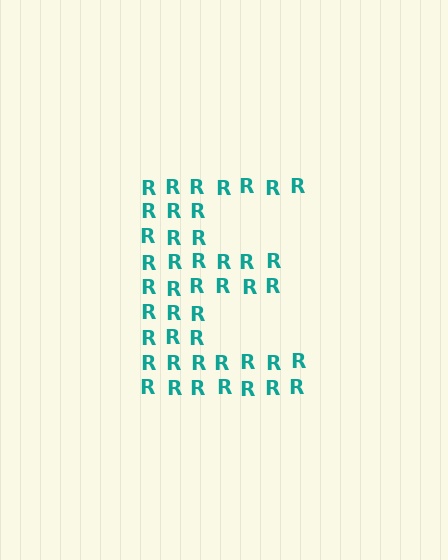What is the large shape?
The large shape is the letter E.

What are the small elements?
The small elements are letter R's.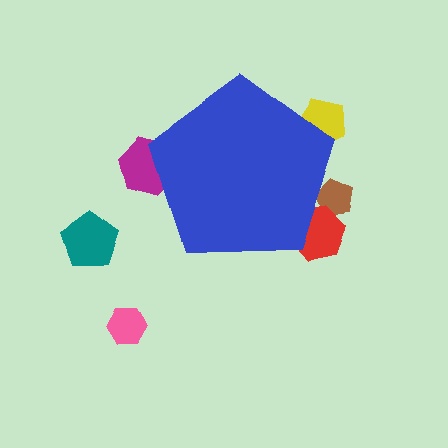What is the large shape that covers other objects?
A blue pentagon.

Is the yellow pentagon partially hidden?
Yes, the yellow pentagon is partially hidden behind the blue pentagon.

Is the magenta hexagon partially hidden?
Yes, the magenta hexagon is partially hidden behind the blue pentagon.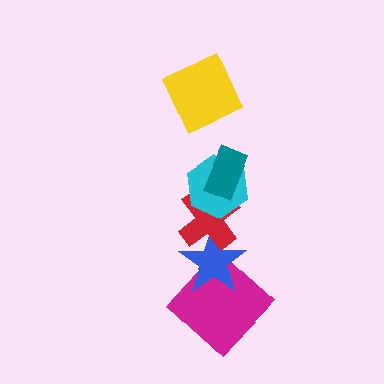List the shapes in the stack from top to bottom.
From top to bottom: the yellow square, the teal rectangle, the cyan hexagon, the red cross, the blue star, the magenta diamond.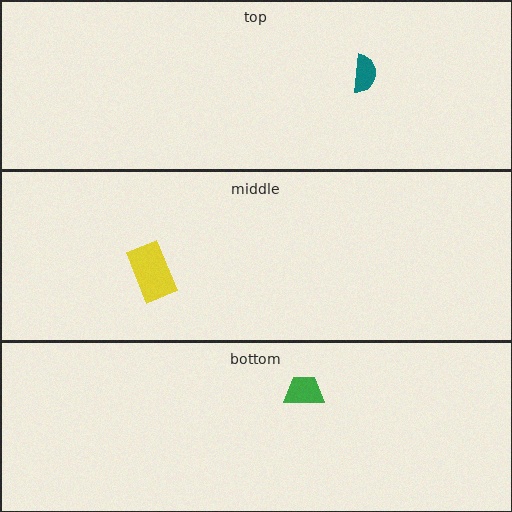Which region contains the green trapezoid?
The bottom region.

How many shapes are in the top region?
1.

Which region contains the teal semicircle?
The top region.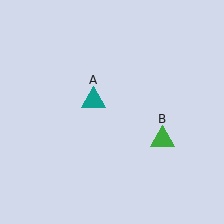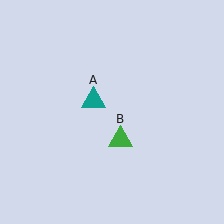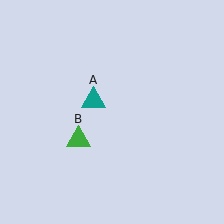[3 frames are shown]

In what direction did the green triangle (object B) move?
The green triangle (object B) moved left.